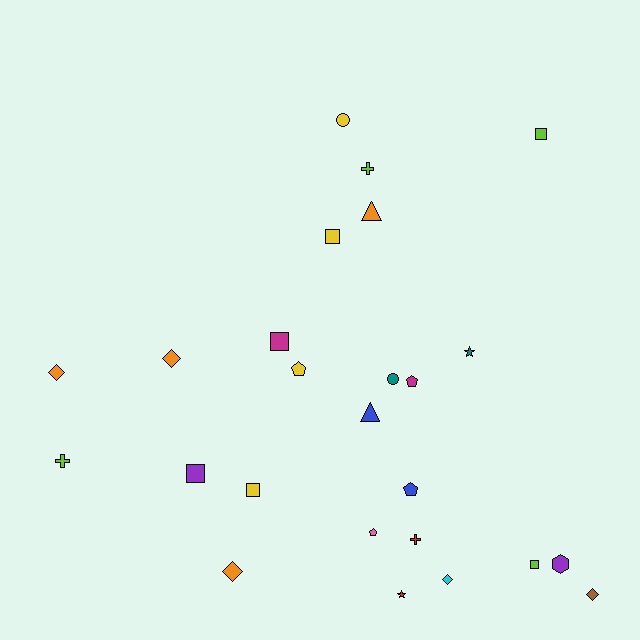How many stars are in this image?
There are 2 stars.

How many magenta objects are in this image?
There are 2 magenta objects.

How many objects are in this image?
There are 25 objects.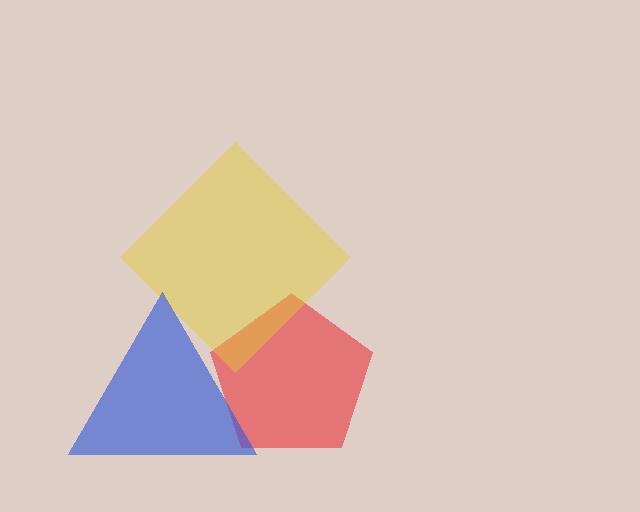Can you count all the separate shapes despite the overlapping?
Yes, there are 3 separate shapes.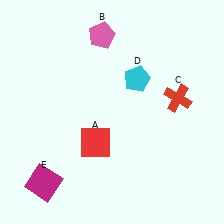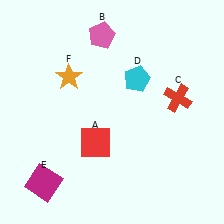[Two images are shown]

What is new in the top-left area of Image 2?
An orange star (F) was added in the top-left area of Image 2.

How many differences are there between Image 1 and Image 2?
There is 1 difference between the two images.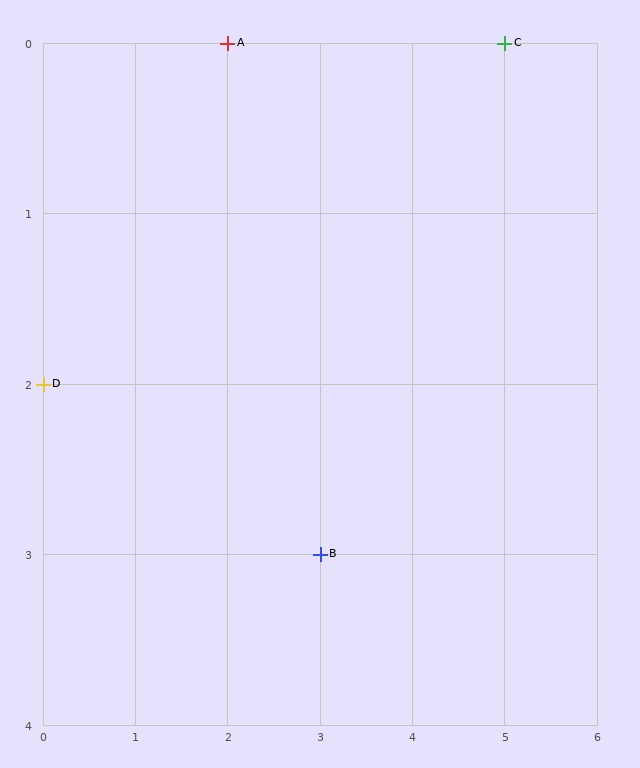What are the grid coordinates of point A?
Point A is at grid coordinates (2, 0).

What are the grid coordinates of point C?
Point C is at grid coordinates (5, 0).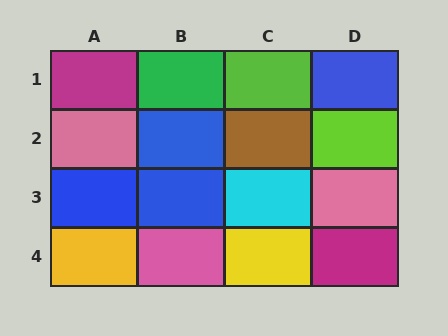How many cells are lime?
2 cells are lime.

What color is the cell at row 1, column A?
Magenta.